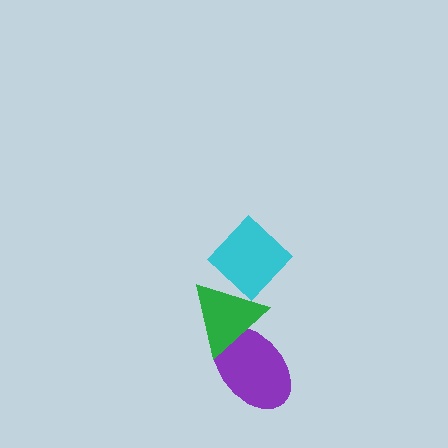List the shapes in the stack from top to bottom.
From top to bottom: the cyan diamond, the green triangle, the purple ellipse.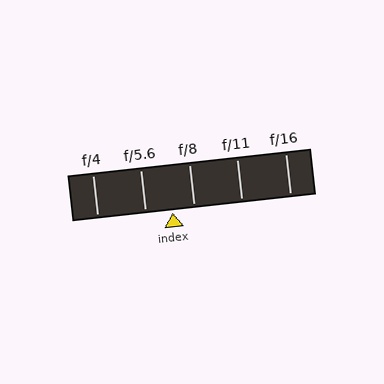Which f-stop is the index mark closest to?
The index mark is closest to f/8.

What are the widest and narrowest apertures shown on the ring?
The widest aperture shown is f/4 and the narrowest is f/16.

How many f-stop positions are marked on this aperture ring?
There are 5 f-stop positions marked.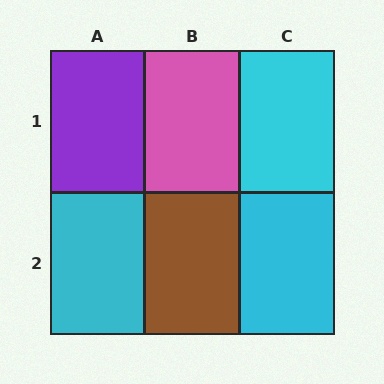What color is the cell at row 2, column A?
Cyan.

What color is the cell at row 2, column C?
Cyan.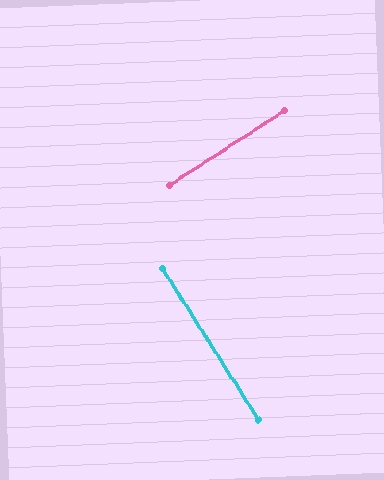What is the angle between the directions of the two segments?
Approximately 89 degrees.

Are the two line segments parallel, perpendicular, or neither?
Perpendicular — they meet at approximately 89°.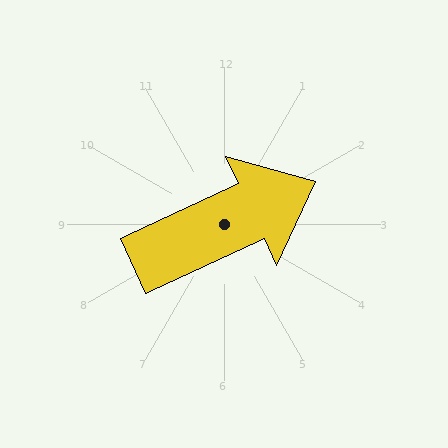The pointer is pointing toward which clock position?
Roughly 2 o'clock.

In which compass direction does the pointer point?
Northeast.